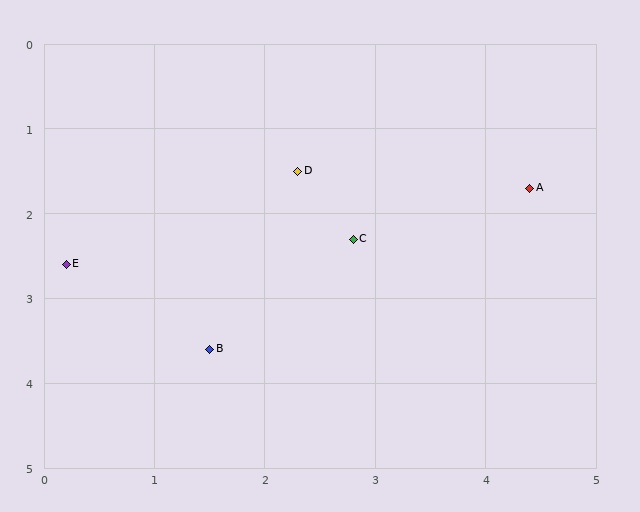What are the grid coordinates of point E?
Point E is at approximately (0.2, 2.6).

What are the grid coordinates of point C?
Point C is at approximately (2.8, 2.3).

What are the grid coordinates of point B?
Point B is at approximately (1.5, 3.6).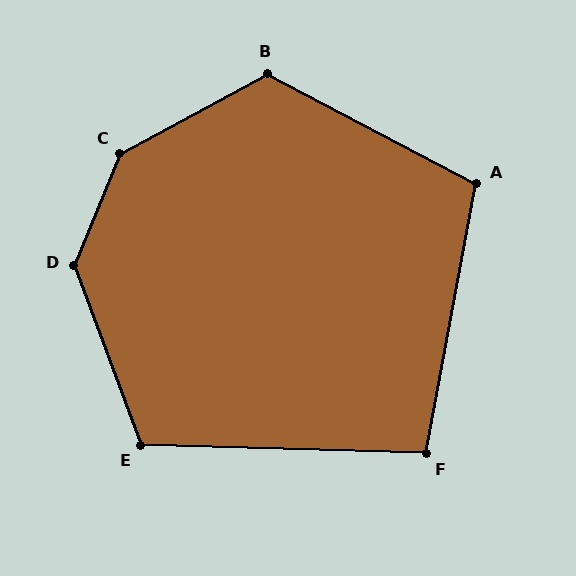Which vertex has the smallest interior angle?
F, at approximately 99 degrees.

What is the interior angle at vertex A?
Approximately 107 degrees (obtuse).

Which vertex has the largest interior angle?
C, at approximately 141 degrees.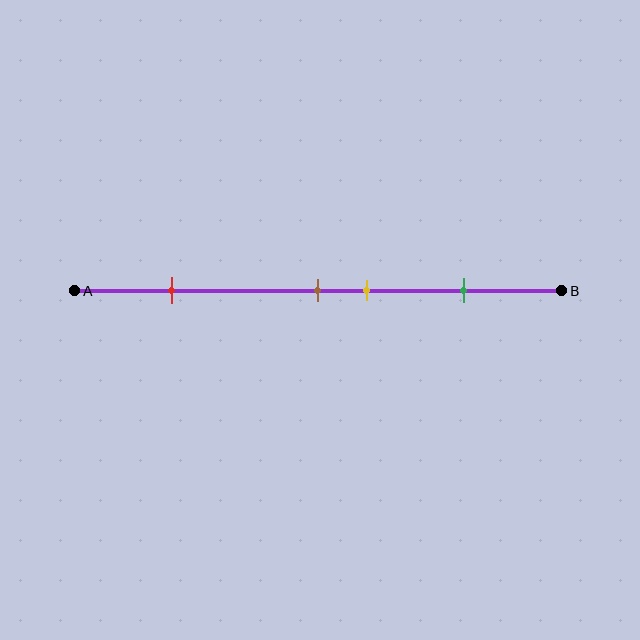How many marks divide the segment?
There are 4 marks dividing the segment.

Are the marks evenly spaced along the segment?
No, the marks are not evenly spaced.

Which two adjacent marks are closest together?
The brown and yellow marks are the closest adjacent pair.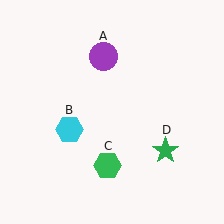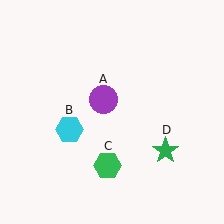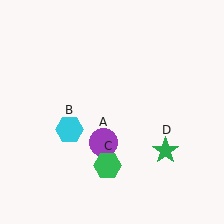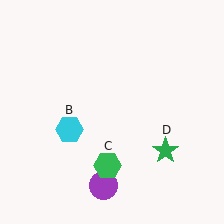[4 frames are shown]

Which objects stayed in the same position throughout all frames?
Cyan hexagon (object B) and green hexagon (object C) and green star (object D) remained stationary.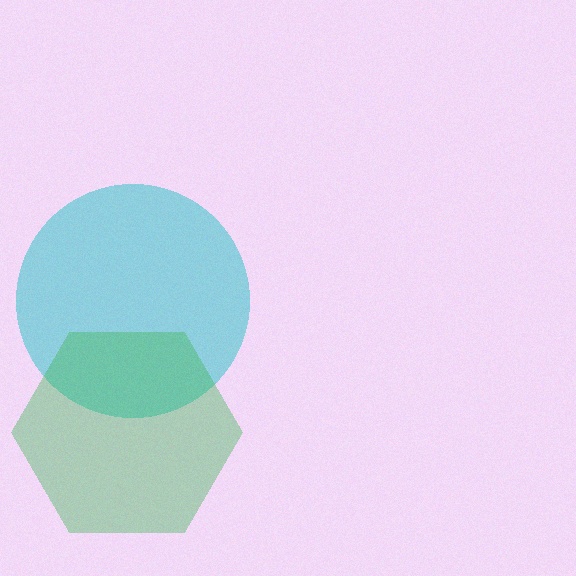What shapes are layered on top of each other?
The layered shapes are: a cyan circle, a green hexagon.